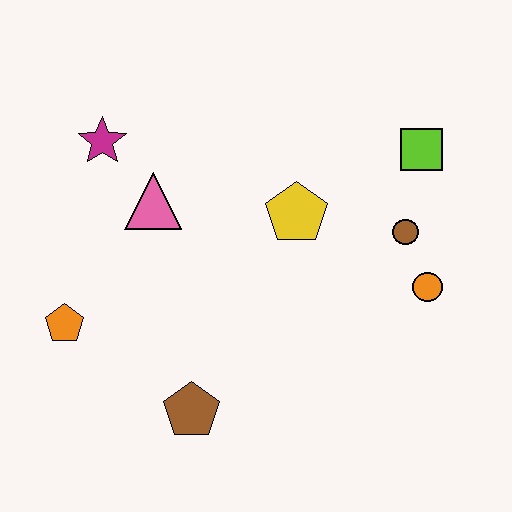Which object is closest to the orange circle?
The brown circle is closest to the orange circle.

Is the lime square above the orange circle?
Yes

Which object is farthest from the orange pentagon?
The lime square is farthest from the orange pentagon.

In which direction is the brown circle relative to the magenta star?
The brown circle is to the right of the magenta star.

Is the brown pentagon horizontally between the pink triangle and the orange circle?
Yes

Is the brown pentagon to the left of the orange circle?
Yes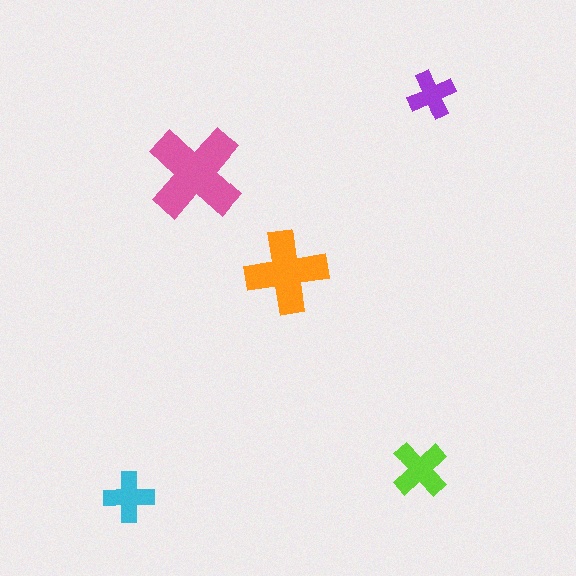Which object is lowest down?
The cyan cross is bottommost.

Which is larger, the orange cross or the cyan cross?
The orange one.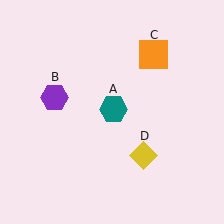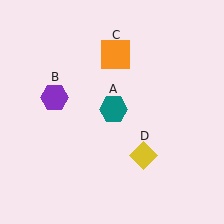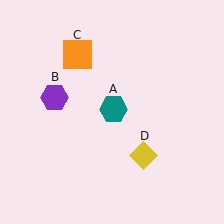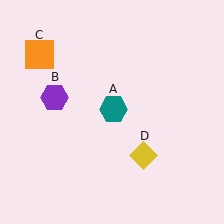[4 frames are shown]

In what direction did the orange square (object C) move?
The orange square (object C) moved left.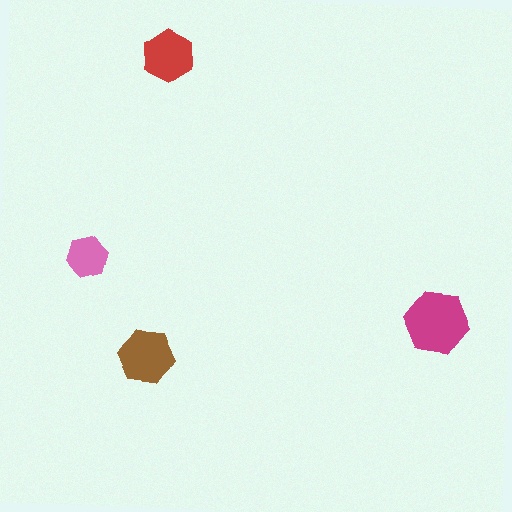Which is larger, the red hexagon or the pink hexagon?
The red one.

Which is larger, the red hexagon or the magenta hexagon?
The magenta one.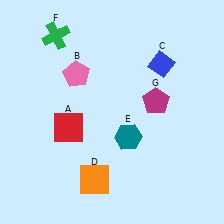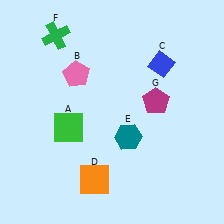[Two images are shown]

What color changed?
The square (A) changed from red in Image 1 to green in Image 2.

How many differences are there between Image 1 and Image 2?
There is 1 difference between the two images.